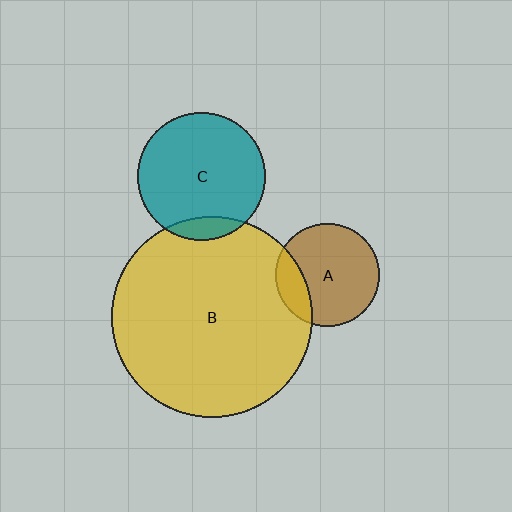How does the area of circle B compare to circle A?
Approximately 3.8 times.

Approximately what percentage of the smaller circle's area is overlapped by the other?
Approximately 10%.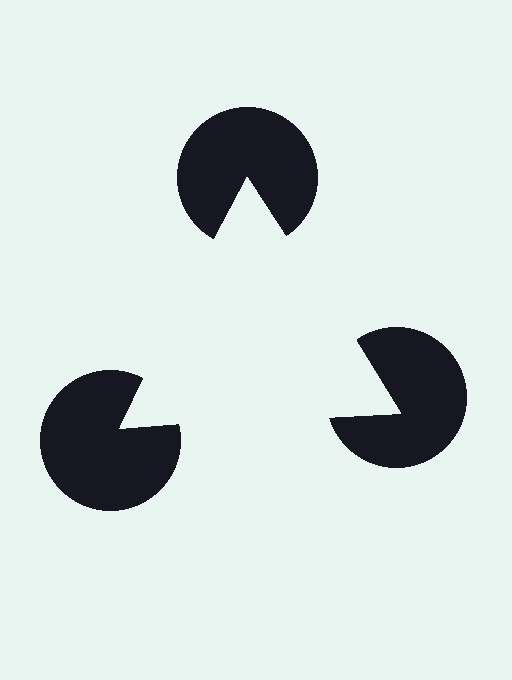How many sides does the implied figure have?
3 sides.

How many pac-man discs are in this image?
There are 3 — one at each vertex of the illusory triangle.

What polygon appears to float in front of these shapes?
An illusory triangle — its edges are inferred from the aligned wedge cuts in the pac-man discs, not physically drawn.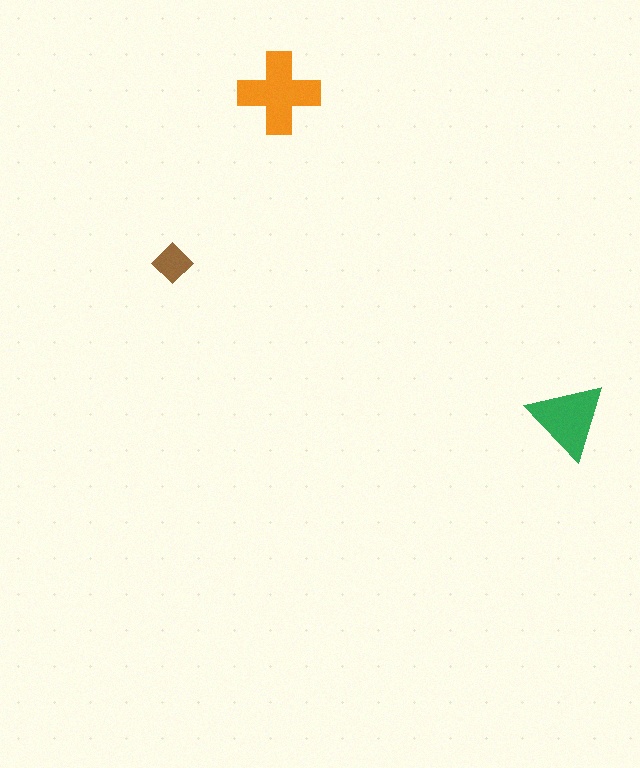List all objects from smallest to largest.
The brown diamond, the green triangle, the orange cross.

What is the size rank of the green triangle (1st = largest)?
2nd.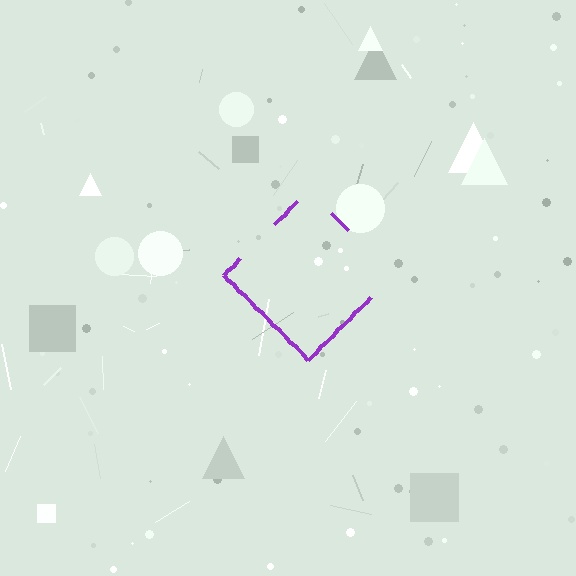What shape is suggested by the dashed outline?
The dashed outline suggests a diamond.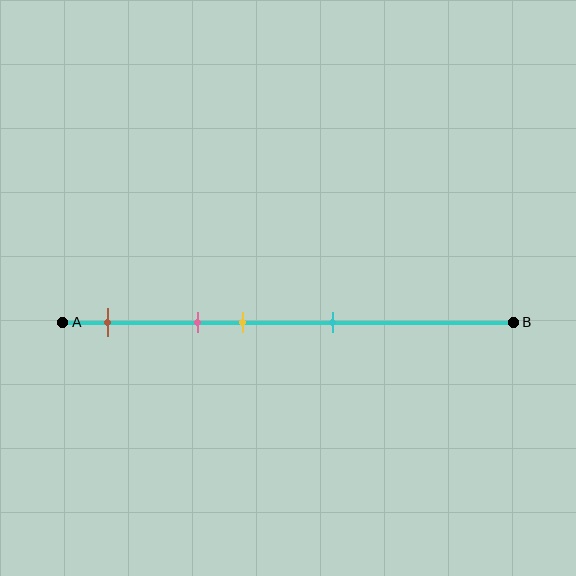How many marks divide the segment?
There are 4 marks dividing the segment.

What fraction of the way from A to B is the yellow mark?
The yellow mark is approximately 40% (0.4) of the way from A to B.